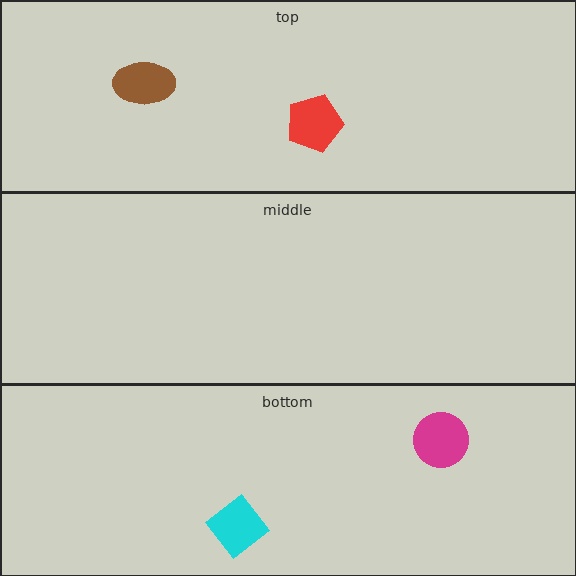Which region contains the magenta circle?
The bottom region.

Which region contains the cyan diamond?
The bottom region.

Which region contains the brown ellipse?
The top region.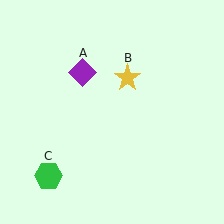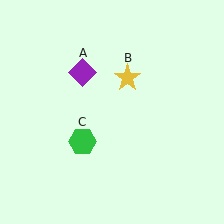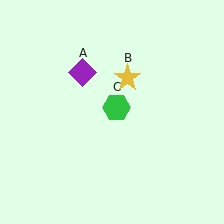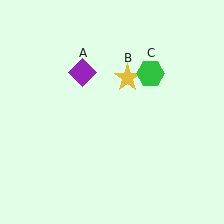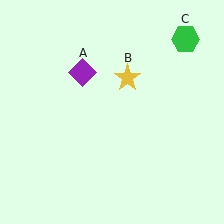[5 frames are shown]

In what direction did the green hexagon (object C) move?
The green hexagon (object C) moved up and to the right.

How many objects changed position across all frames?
1 object changed position: green hexagon (object C).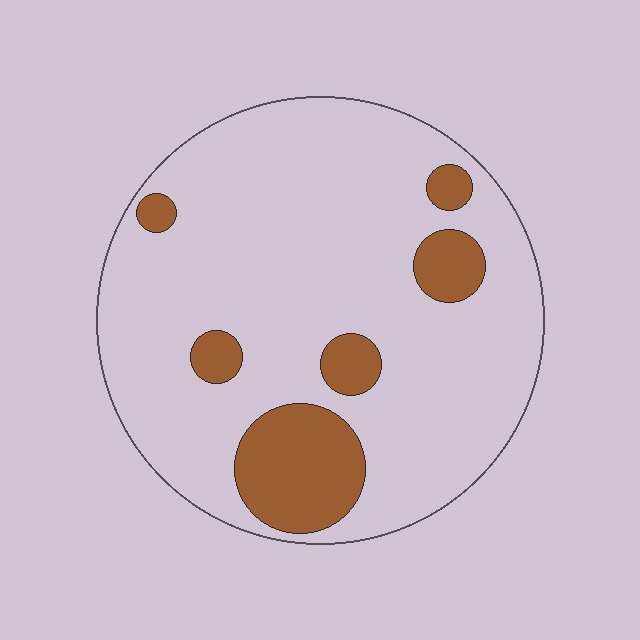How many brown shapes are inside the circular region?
6.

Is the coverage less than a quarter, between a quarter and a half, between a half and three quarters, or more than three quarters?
Less than a quarter.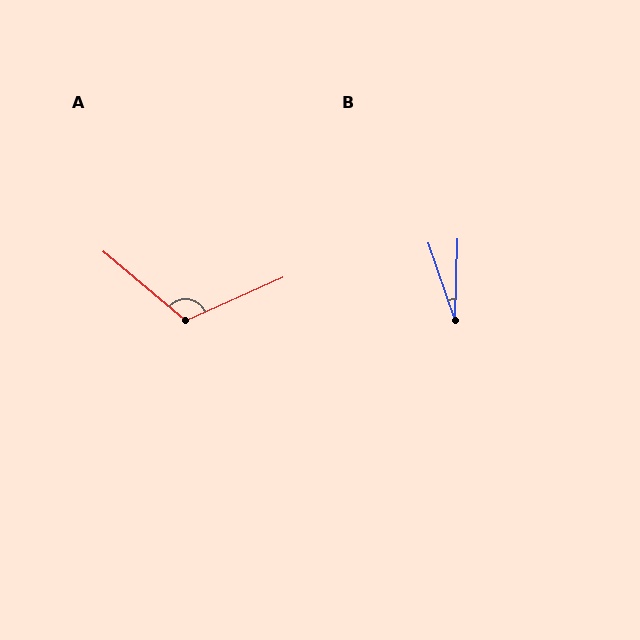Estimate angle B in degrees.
Approximately 21 degrees.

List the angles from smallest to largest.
B (21°), A (116°).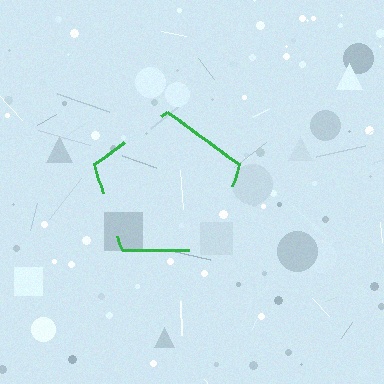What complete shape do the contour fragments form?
The contour fragments form a pentagon.